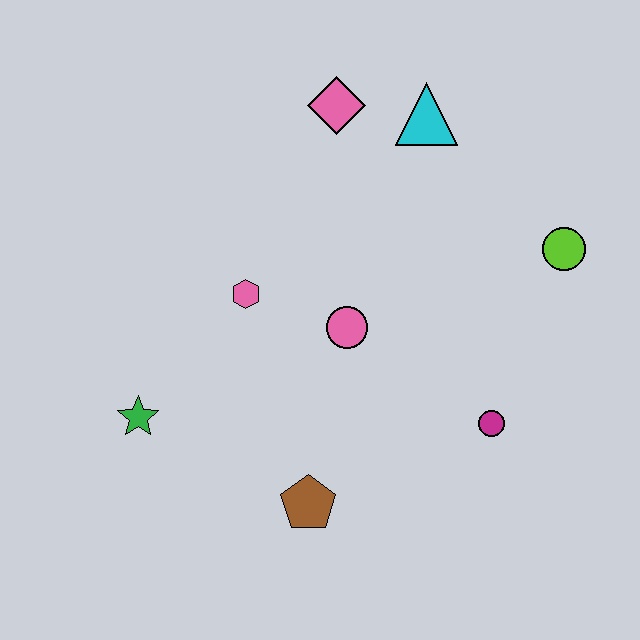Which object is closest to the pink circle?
The pink hexagon is closest to the pink circle.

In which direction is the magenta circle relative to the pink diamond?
The magenta circle is below the pink diamond.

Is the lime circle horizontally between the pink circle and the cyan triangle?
No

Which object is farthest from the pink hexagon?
The lime circle is farthest from the pink hexagon.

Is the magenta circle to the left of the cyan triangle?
No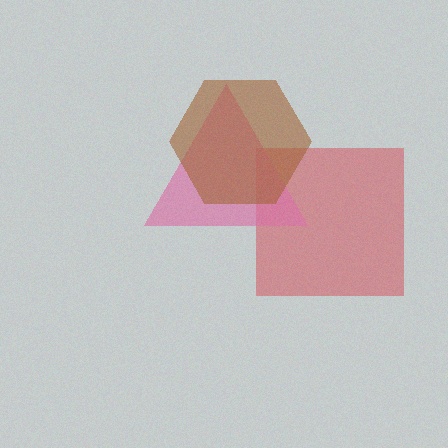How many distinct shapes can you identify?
There are 3 distinct shapes: a red square, a pink triangle, a brown hexagon.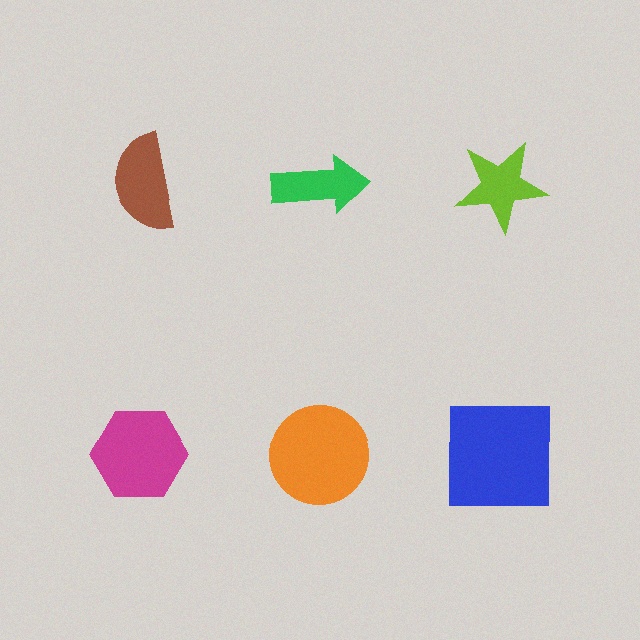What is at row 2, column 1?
A magenta hexagon.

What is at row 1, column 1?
A brown semicircle.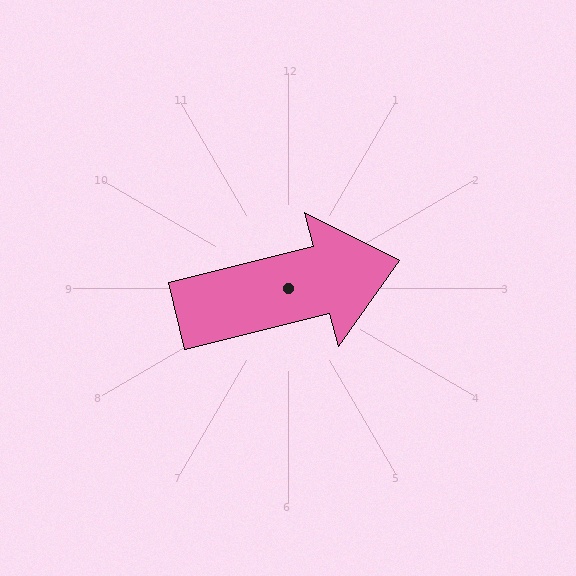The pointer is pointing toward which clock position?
Roughly 3 o'clock.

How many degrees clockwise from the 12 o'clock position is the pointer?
Approximately 76 degrees.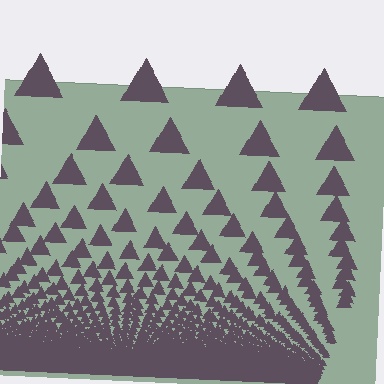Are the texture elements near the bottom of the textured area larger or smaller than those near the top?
Smaller. The gradient is inverted — elements near the bottom are smaller and denser.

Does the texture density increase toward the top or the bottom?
Density increases toward the bottom.